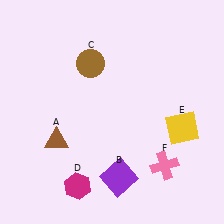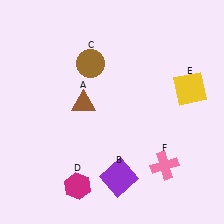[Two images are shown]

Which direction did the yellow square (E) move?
The yellow square (E) moved up.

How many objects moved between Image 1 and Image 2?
2 objects moved between the two images.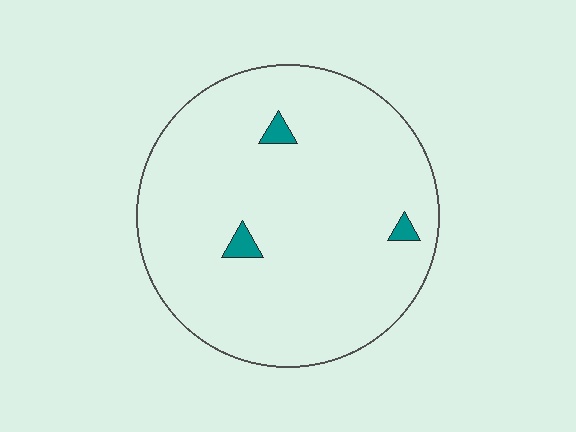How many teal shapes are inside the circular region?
3.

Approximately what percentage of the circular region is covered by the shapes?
Approximately 5%.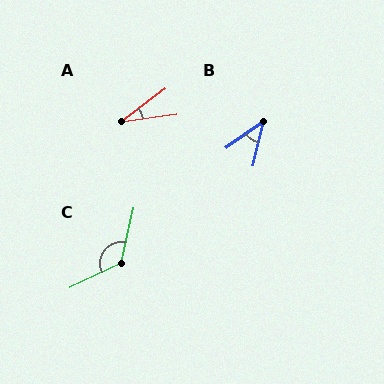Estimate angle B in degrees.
Approximately 41 degrees.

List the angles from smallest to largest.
A (29°), B (41°), C (129°).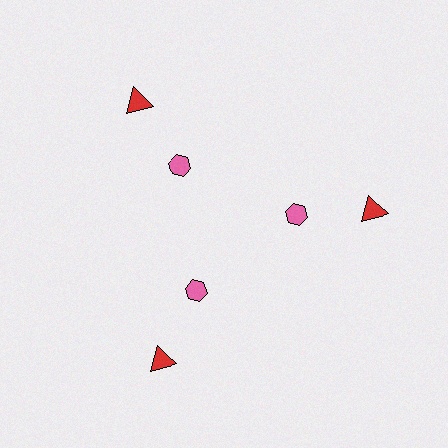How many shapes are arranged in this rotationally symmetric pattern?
There are 6 shapes, arranged in 3 groups of 2.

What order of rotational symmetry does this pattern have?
This pattern has 3-fold rotational symmetry.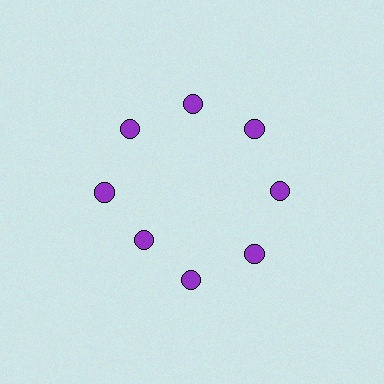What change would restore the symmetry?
The symmetry would be restored by moving it outward, back onto the ring so that all 8 circles sit at equal angles and equal distance from the center.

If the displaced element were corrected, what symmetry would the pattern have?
It would have 8-fold rotational symmetry — the pattern would map onto itself every 45 degrees.